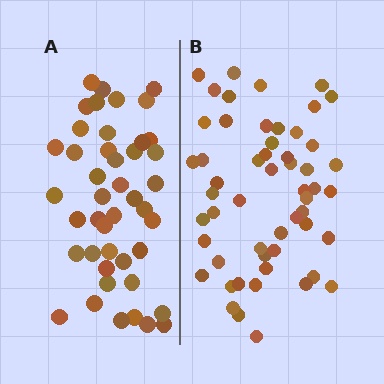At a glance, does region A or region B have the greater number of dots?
Region B (the right region) has more dots.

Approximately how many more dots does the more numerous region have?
Region B has roughly 10 or so more dots than region A.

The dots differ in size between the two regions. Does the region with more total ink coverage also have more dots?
No. Region A has more total ink coverage because its dots are larger, but region B actually contains more individual dots. Total area can be misleading — the number of items is what matters here.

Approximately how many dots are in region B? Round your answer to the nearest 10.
About 50 dots. (The exact count is 54, which rounds to 50.)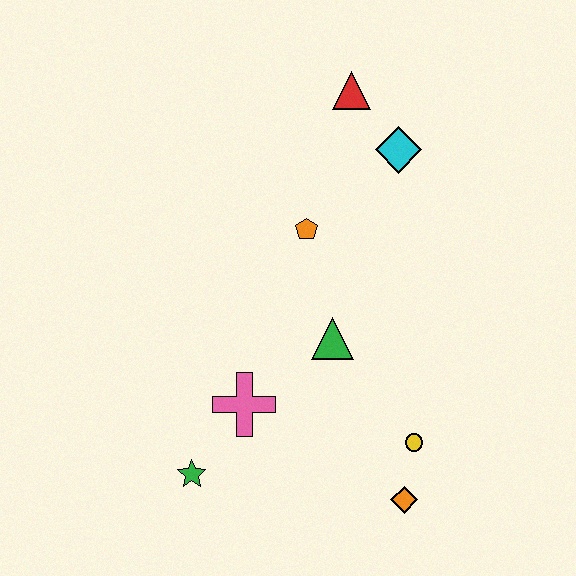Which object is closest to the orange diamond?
The yellow circle is closest to the orange diamond.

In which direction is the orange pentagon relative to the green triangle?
The orange pentagon is above the green triangle.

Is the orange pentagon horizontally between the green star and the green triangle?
Yes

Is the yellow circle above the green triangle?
No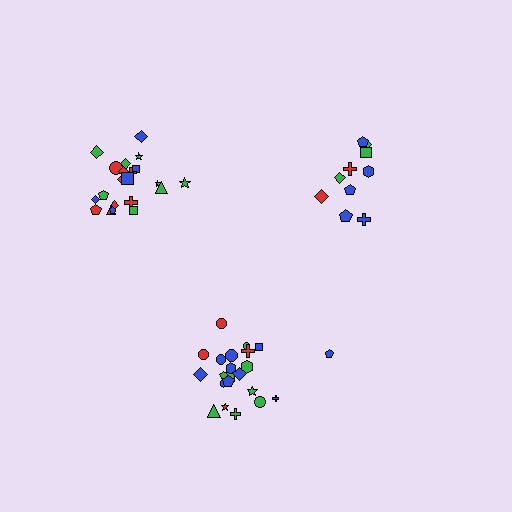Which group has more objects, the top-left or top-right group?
The top-left group.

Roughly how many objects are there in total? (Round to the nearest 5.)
Roughly 55 objects in total.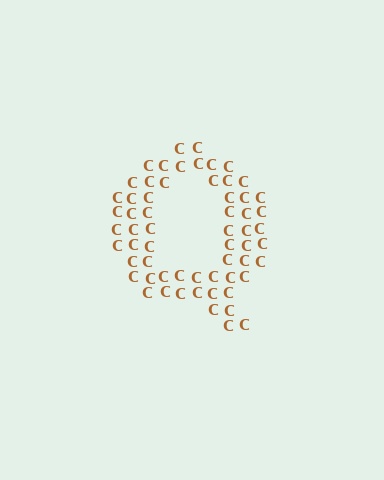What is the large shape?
The large shape is the letter Q.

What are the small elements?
The small elements are letter C's.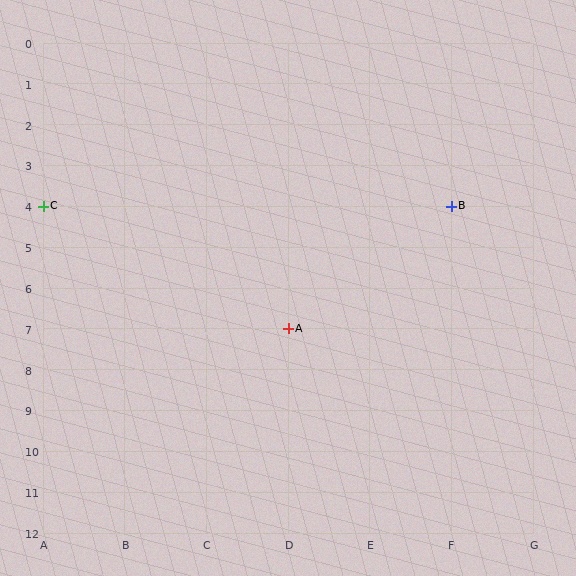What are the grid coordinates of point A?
Point A is at grid coordinates (D, 7).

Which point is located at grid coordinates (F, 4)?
Point B is at (F, 4).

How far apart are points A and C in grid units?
Points A and C are 3 columns and 3 rows apart (about 4.2 grid units diagonally).